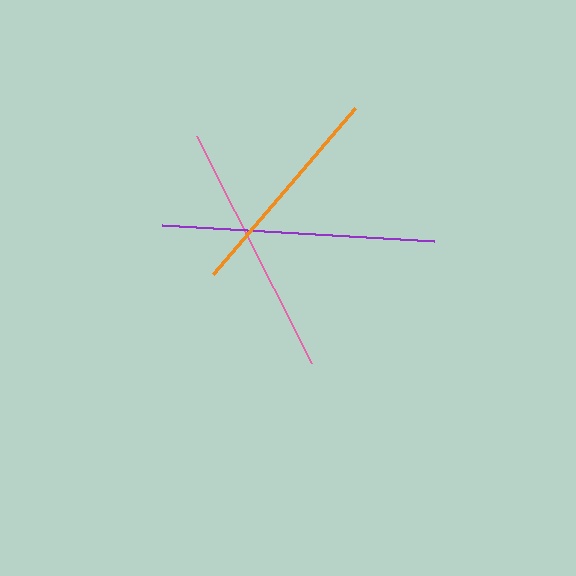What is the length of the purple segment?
The purple segment is approximately 272 pixels long.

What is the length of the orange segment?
The orange segment is approximately 218 pixels long.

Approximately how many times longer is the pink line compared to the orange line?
The pink line is approximately 1.2 times the length of the orange line.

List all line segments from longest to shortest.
From longest to shortest: purple, pink, orange.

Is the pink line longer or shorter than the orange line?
The pink line is longer than the orange line.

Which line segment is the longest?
The purple line is the longest at approximately 272 pixels.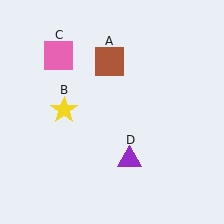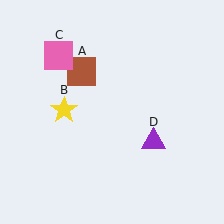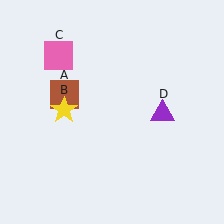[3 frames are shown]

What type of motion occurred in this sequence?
The brown square (object A), purple triangle (object D) rotated counterclockwise around the center of the scene.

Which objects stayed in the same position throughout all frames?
Yellow star (object B) and pink square (object C) remained stationary.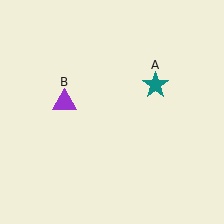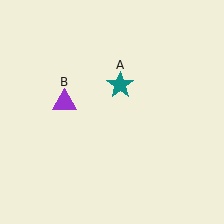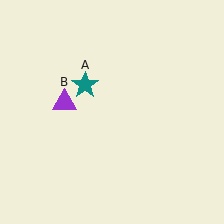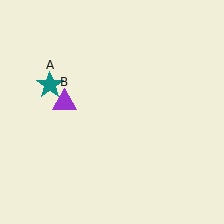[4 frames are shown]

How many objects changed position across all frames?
1 object changed position: teal star (object A).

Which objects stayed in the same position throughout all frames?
Purple triangle (object B) remained stationary.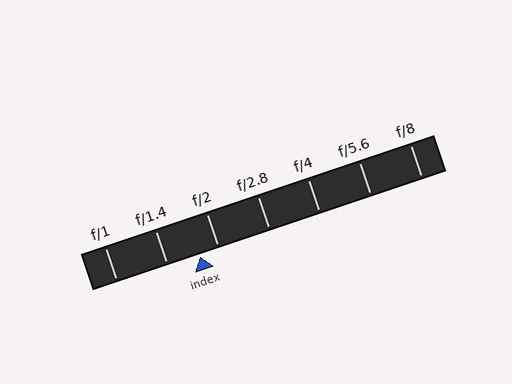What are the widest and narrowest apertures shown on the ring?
The widest aperture shown is f/1 and the narrowest is f/8.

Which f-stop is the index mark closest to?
The index mark is closest to f/2.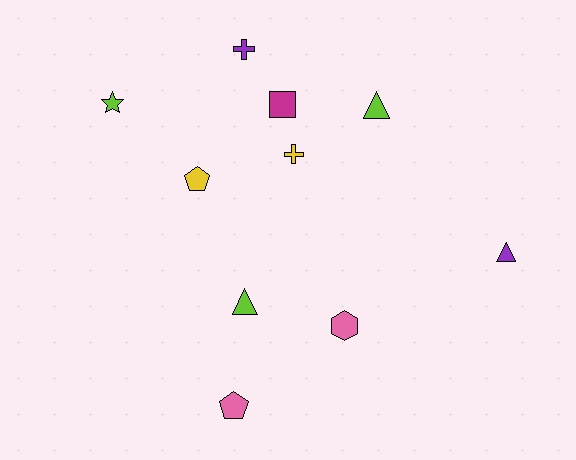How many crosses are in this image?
There are 2 crosses.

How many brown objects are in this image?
There are no brown objects.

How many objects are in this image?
There are 10 objects.